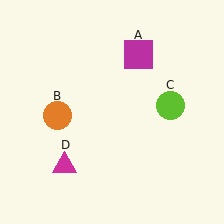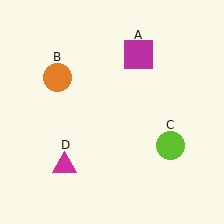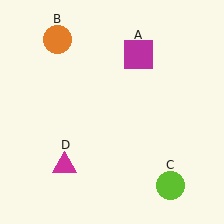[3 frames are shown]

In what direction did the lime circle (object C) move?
The lime circle (object C) moved down.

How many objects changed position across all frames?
2 objects changed position: orange circle (object B), lime circle (object C).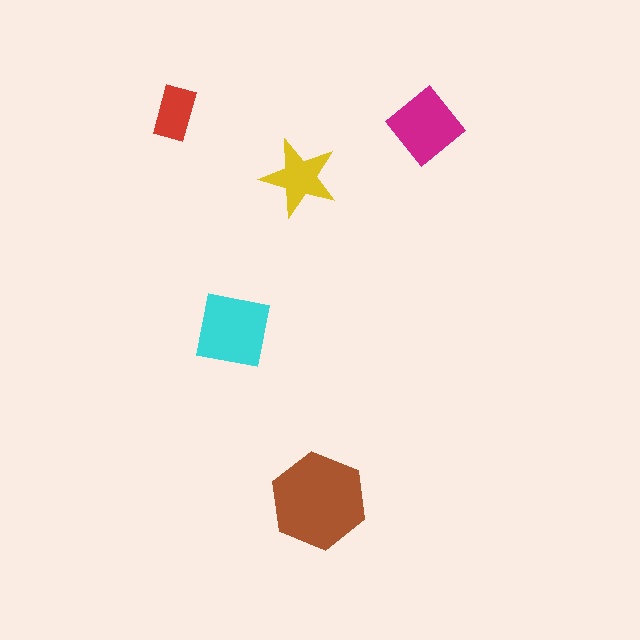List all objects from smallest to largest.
The red rectangle, the yellow star, the magenta diamond, the cyan square, the brown hexagon.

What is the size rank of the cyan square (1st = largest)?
2nd.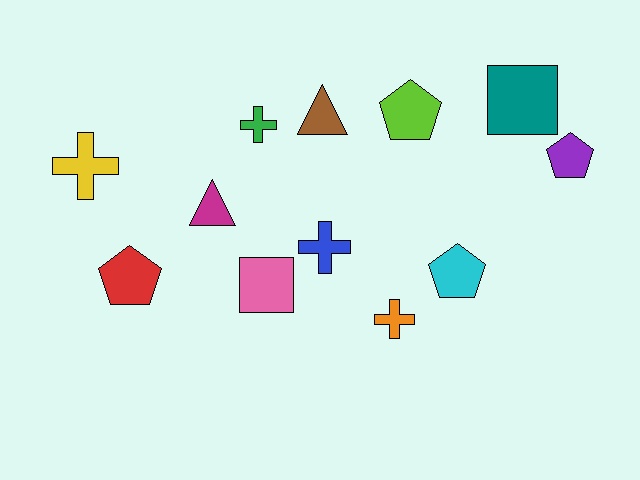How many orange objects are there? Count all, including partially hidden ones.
There is 1 orange object.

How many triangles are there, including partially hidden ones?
There are 2 triangles.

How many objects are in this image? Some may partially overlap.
There are 12 objects.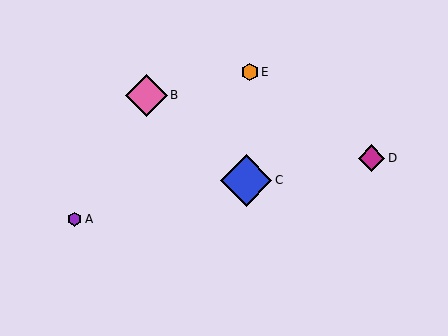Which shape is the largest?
The blue diamond (labeled C) is the largest.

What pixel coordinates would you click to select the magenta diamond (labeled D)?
Click at (371, 158) to select the magenta diamond D.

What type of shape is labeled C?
Shape C is a blue diamond.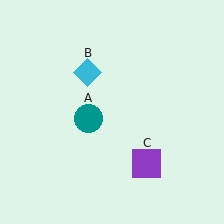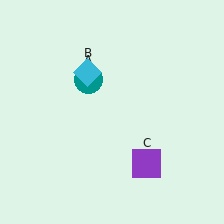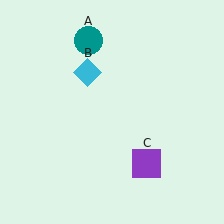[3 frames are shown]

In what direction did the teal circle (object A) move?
The teal circle (object A) moved up.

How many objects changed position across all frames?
1 object changed position: teal circle (object A).